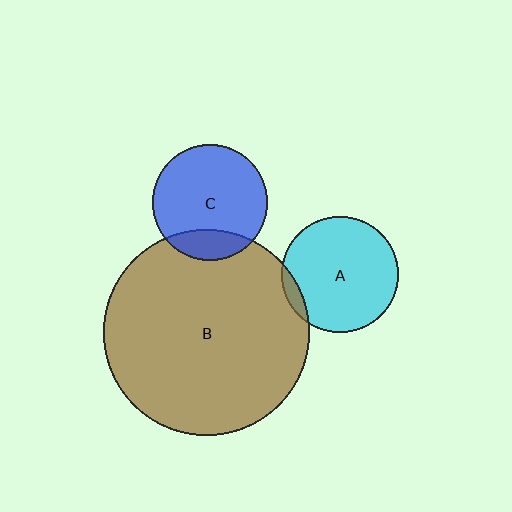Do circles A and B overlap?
Yes.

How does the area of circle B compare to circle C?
Approximately 3.2 times.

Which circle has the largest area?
Circle B (brown).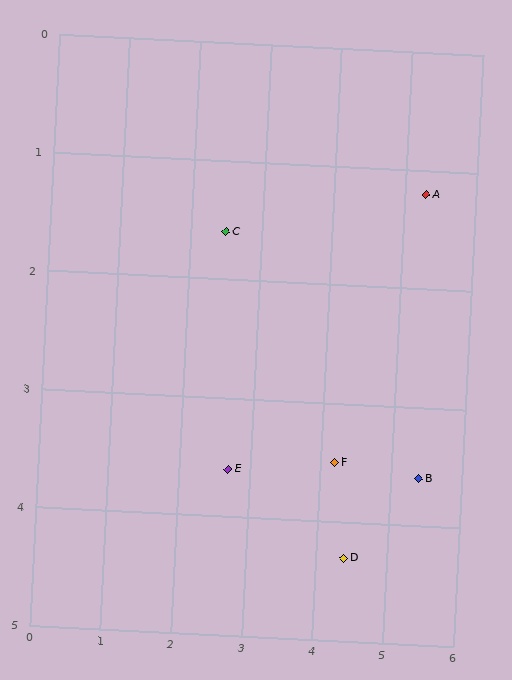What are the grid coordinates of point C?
Point C is at approximately (2.5, 1.6).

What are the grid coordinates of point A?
Point A is at approximately (5.3, 1.2).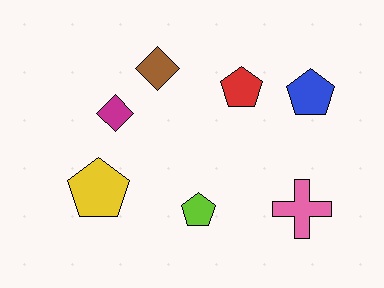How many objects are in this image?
There are 7 objects.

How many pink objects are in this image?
There is 1 pink object.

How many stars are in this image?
There are no stars.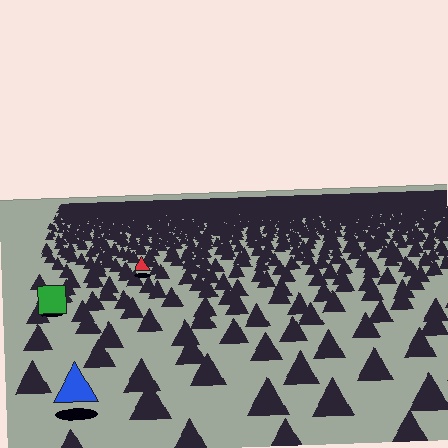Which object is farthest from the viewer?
The red triangle is farthest from the viewer. It appears smaller and the ground texture around it is denser.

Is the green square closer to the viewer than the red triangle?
Yes. The green square is closer — you can tell from the texture gradient: the ground texture is coarser near it.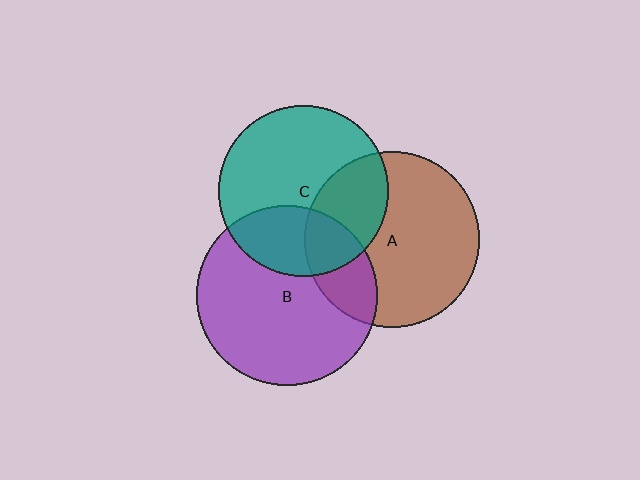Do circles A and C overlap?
Yes.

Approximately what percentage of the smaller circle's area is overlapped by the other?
Approximately 30%.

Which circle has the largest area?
Circle B (purple).